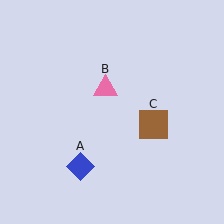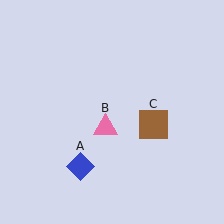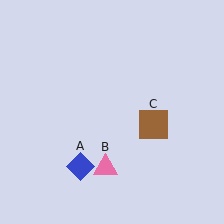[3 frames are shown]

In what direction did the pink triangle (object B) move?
The pink triangle (object B) moved down.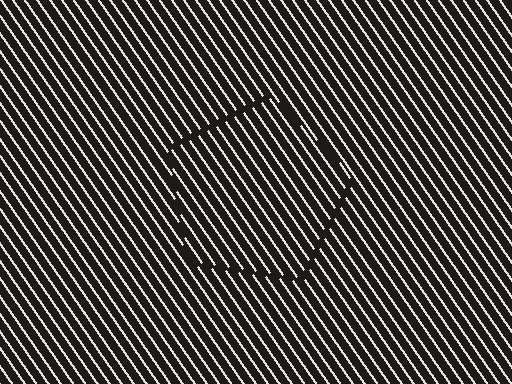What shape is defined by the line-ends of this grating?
An illusory pentagon. The interior of the shape contains the same grating, shifted by half a period — the contour is defined by the phase discontinuity where line-ends from the inner and outer gratings abut.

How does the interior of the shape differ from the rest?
The interior of the shape contains the same grating, shifted by half a period — the contour is defined by the phase discontinuity where line-ends from the inner and outer gratings abut.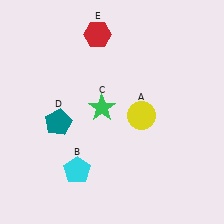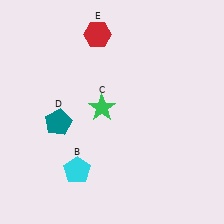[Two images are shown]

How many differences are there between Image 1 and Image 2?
There is 1 difference between the two images.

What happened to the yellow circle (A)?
The yellow circle (A) was removed in Image 2. It was in the bottom-right area of Image 1.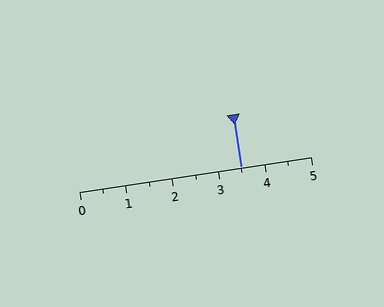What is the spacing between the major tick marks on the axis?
The major ticks are spaced 1 apart.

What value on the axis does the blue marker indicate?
The marker indicates approximately 3.5.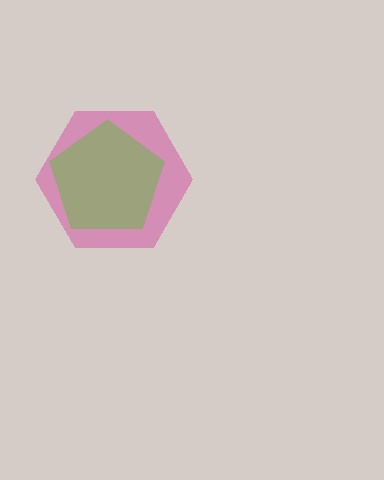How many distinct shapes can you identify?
There are 2 distinct shapes: a magenta hexagon, a lime pentagon.